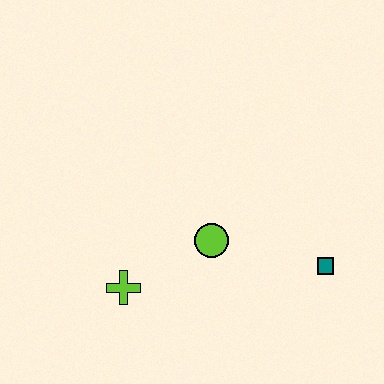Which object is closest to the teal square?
The lime circle is closest to the teal square.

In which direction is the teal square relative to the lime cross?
The teal square is to the right of the lime cross.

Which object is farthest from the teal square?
The lime cross is farthest from the teal square.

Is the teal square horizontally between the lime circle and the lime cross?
No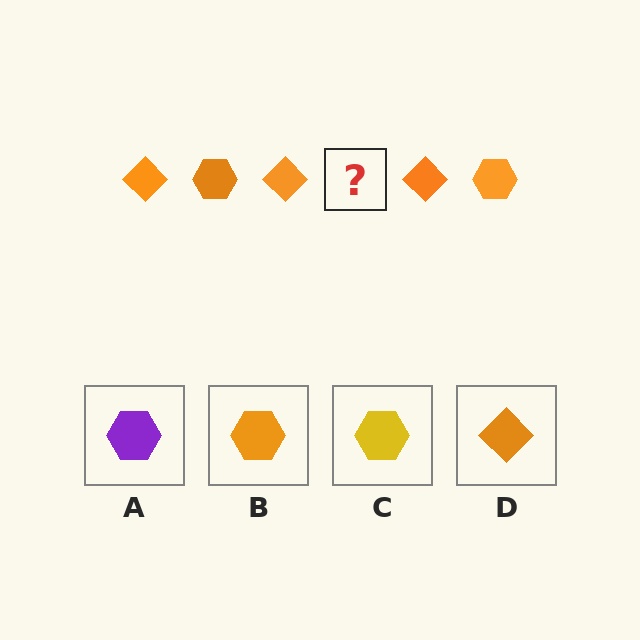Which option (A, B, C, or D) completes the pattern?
B.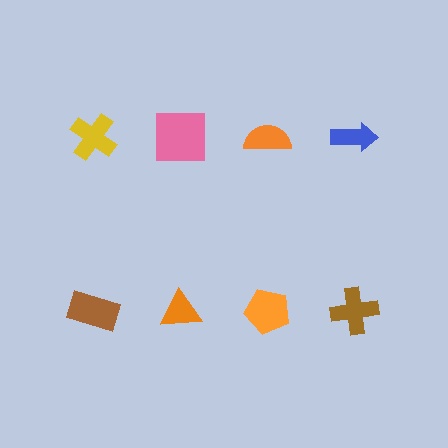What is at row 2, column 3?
An orange pentagon.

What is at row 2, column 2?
An orange triangle.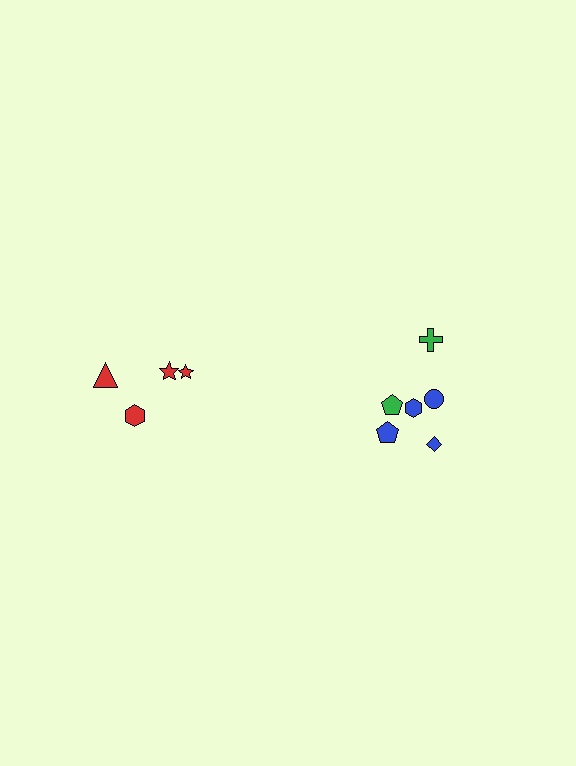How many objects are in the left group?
There are 4 objects.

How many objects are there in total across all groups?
There are 10 objects.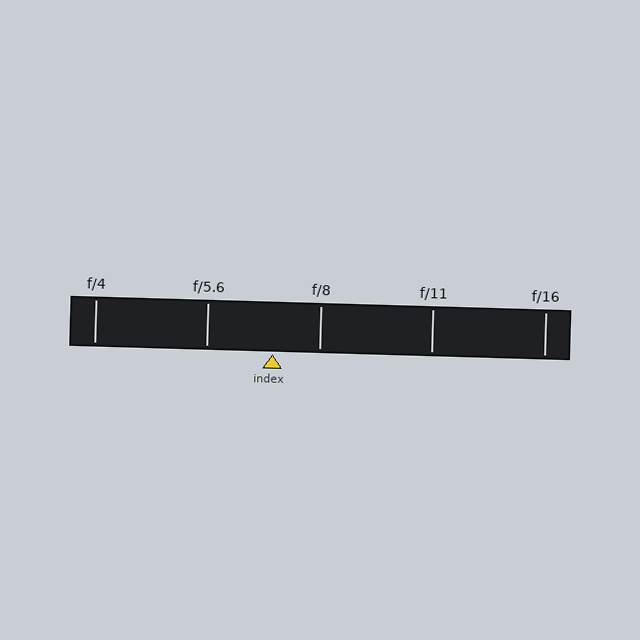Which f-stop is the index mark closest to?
The index mark is closest to f/8.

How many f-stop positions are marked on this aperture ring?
There are 5 f-stop positions marked.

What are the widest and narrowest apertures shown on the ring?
The widest aperture shown is f/4 and the narrowest is f/16.